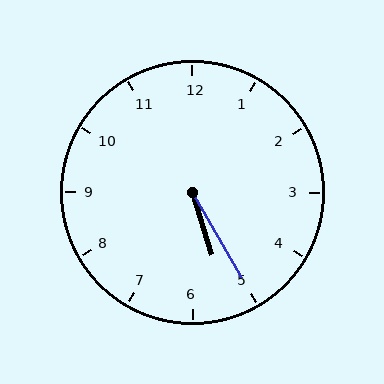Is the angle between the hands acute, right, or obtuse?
It is acute.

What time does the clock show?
5:25.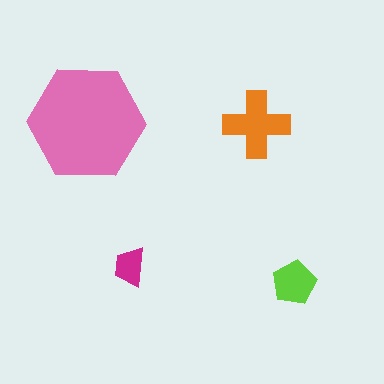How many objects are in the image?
There are 4 objects in the image.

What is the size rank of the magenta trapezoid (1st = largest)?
4th.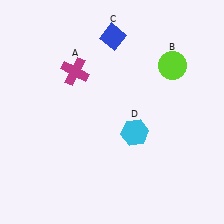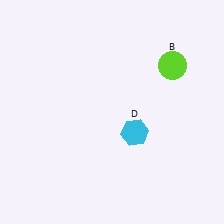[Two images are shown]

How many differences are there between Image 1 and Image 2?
There are 2 differences between the two images.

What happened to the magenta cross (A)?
The magenta cross (A) was removed in Image 2. It was in the top-left area of Image 1.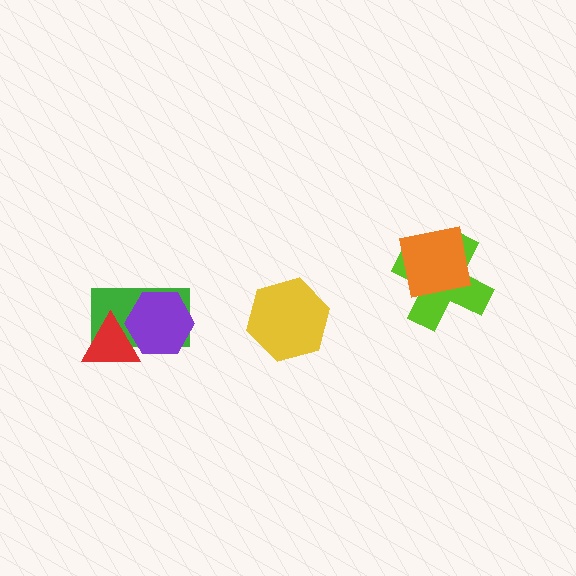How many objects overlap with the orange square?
1 object overlaps with the orange square.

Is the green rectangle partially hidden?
Yes, it is partially covered by another shape.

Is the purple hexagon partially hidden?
Yes, it is partially covered by another shape.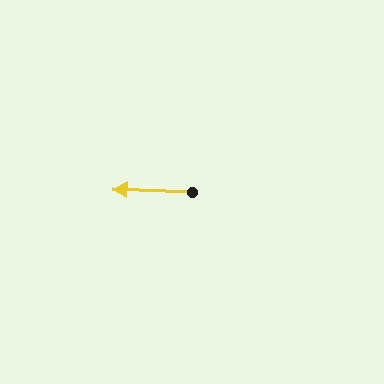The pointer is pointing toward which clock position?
Roughly 9 o'clock.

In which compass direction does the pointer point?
West.